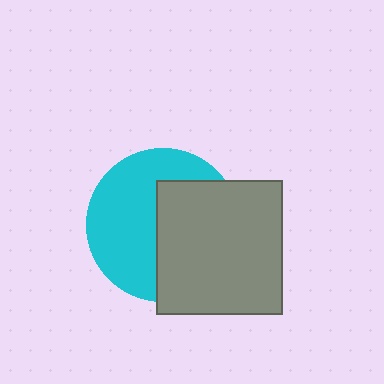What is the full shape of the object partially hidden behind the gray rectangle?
The partially hidden object is a cyan circle.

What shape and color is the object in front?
The object in front is a gray rectangle.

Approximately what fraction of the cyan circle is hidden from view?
Roughly 47% of the cyan circle is hidden behind the gray rectangle.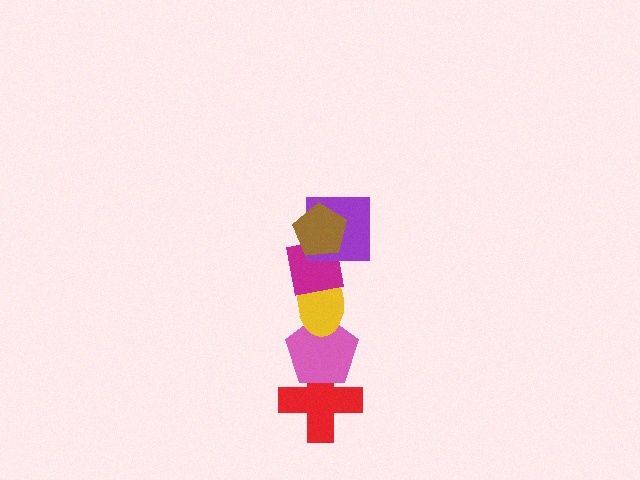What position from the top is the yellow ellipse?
The yellow ellipse is 4th from the top.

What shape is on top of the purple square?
The brown pentagon is on top of the purple square.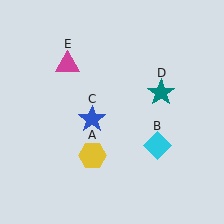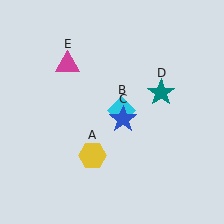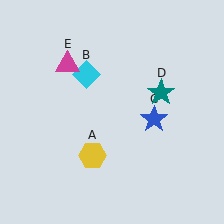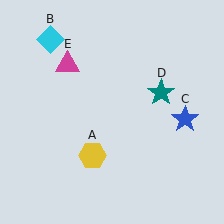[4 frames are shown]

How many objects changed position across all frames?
2 objects changed position: cyan diamond (object B), blue star (object C).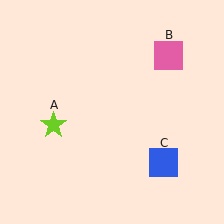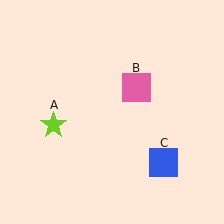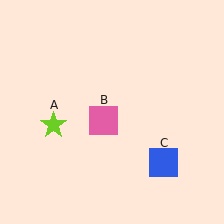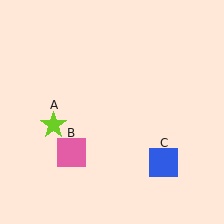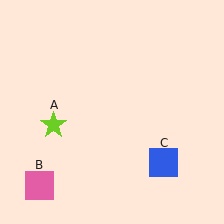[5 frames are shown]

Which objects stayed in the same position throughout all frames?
Lime star (object A) and blue square (object C) remained stationary.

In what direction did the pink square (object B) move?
The pink square (object B) moved down and to the left.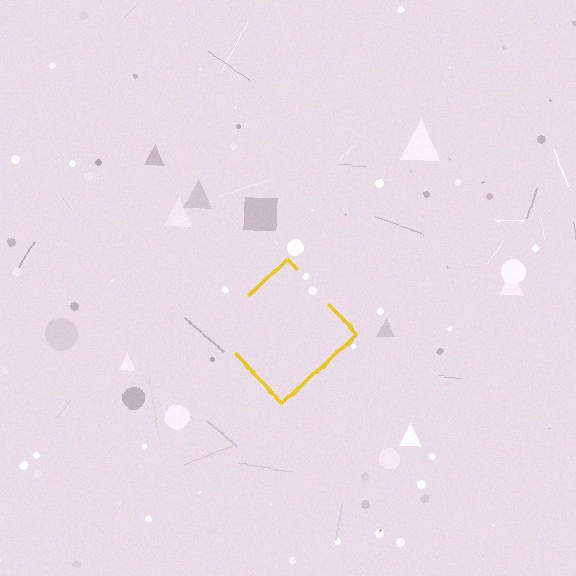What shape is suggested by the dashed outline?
The dashed outline suggests a diamond.